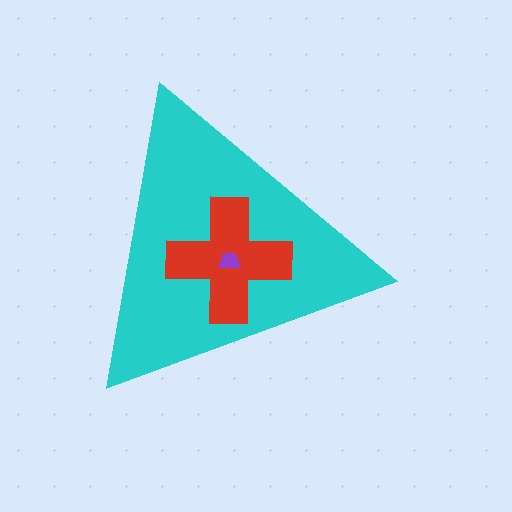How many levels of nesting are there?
3.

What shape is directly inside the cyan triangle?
The red cross.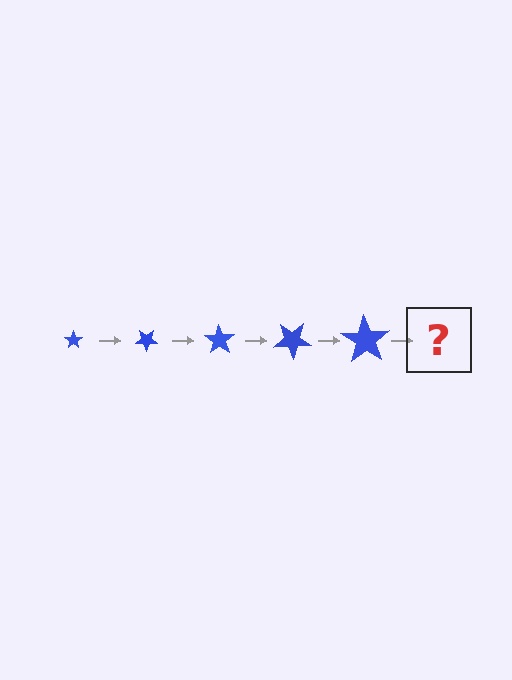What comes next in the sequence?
The next element should be a star, larger than the previous one and rotated 175 degrees from the start.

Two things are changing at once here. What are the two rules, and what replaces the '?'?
The two rules are that the star grows larger each step and it rotates 35 degrees each step. The '?' should be a star, larger than the previous one and rotated 175 degrees from the start.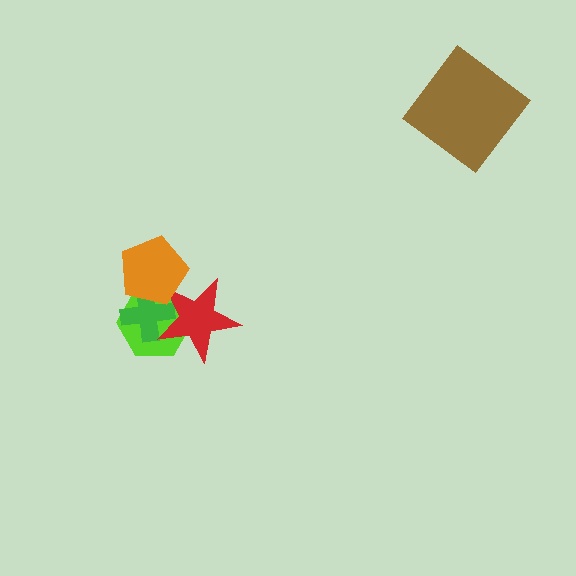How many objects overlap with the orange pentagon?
3 objects overlap with the orange pentagon.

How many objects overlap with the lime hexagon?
3 objects overlap with the lime hexagon.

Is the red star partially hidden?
Yes, it is partially covered by another shape.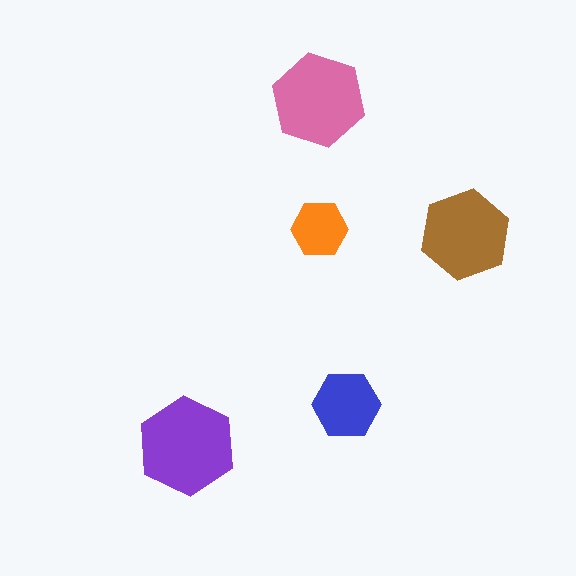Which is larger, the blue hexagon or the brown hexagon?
The brown one.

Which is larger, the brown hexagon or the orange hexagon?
The brown one.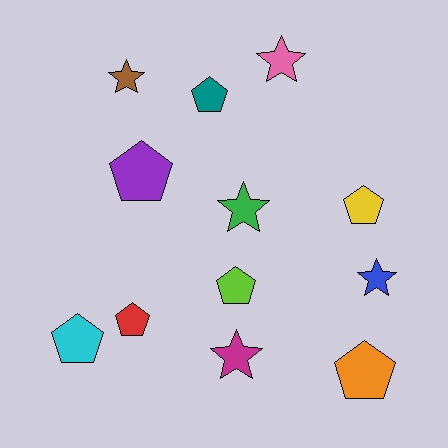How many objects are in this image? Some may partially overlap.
There are 12 objects.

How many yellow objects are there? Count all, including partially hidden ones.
There is 1 yellow object.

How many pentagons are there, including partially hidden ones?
There are 7 pentagons.